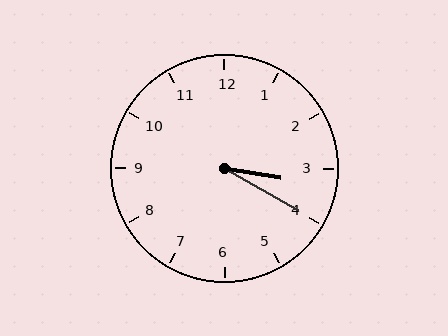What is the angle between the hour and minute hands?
Approximately 20 degrees.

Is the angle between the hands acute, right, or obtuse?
It is acute.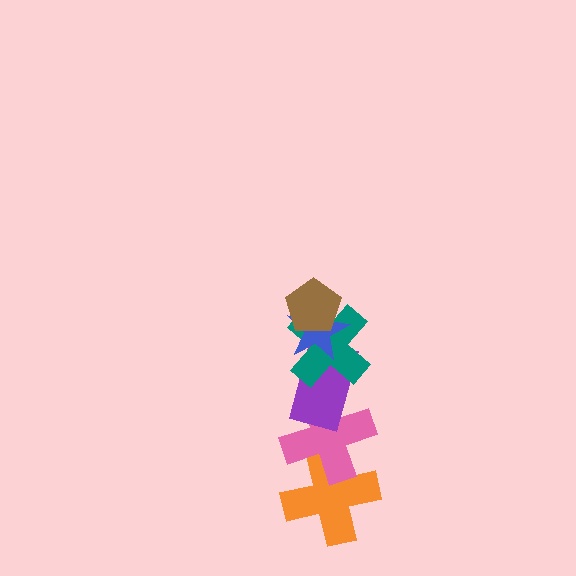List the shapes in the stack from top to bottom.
From top to bottom: the brown pentagon, the blue star, the teal cross, the purple rectangle, the pink cross, the orange cross.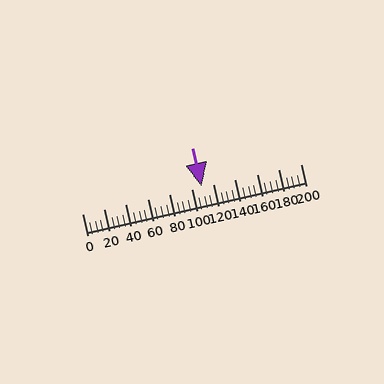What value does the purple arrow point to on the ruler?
The purple arrow points to approximately 109.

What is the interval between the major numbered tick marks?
The major tick marks are spaced 20 units apart.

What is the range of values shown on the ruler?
The ruler shows values from 0 to 200.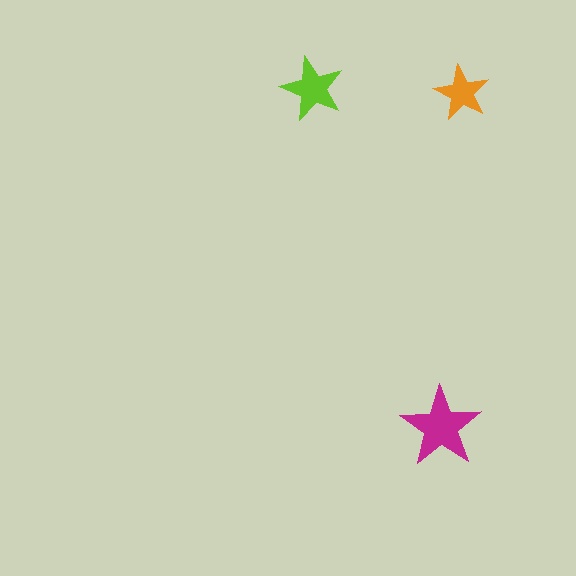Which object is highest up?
The lime star is topmost.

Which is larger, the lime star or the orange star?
The lime one.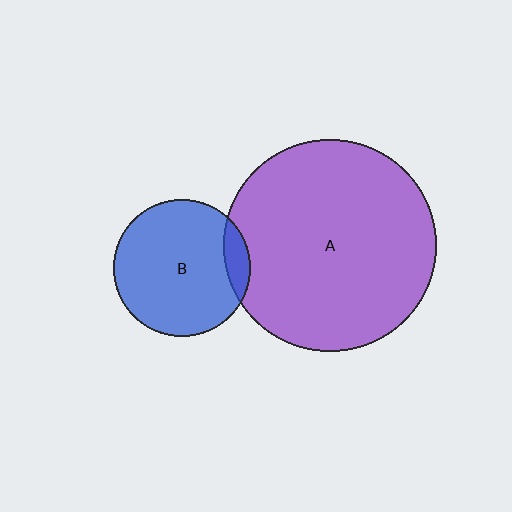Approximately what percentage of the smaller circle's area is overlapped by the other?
Approximately 10%.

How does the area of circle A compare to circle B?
Approximately 2.4 times.